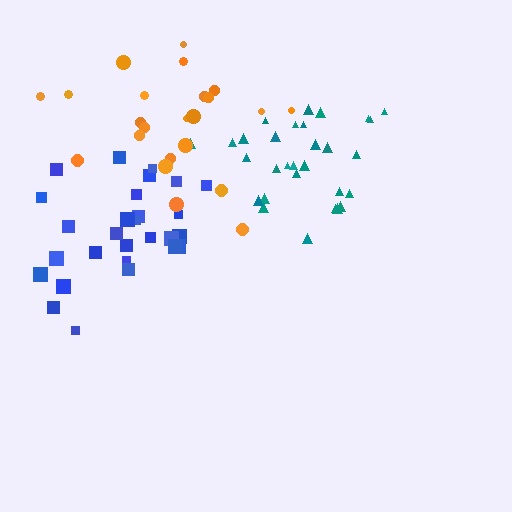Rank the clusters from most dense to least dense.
teal, blue, orange.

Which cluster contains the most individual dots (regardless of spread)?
Teal (30).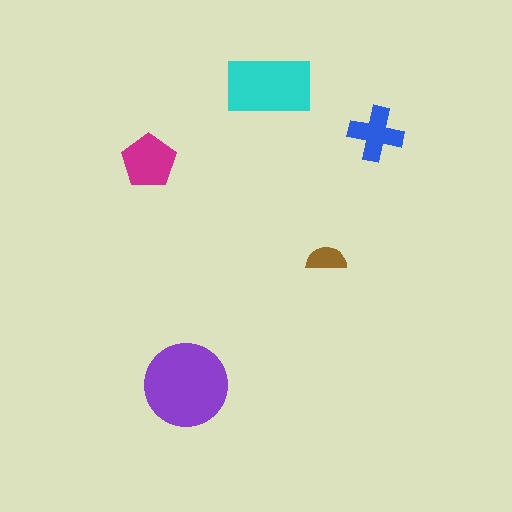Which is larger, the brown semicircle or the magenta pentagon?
The magenta pentagon.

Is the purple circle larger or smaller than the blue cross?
Larger.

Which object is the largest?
The purple circle.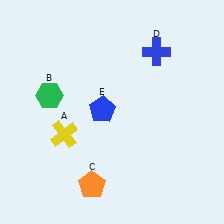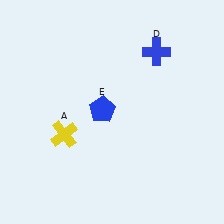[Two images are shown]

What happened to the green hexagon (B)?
The green hexagon (B) was removed in Image 2. It was in the top-left area of Image 1.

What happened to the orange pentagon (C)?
The orange pentagon (C) was removed in Image 2. It was in the bottom-left area of Image 1.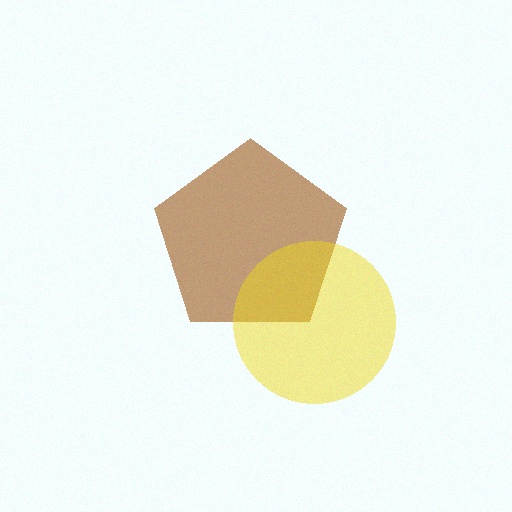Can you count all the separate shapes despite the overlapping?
Yes, there are 2 separate shapes.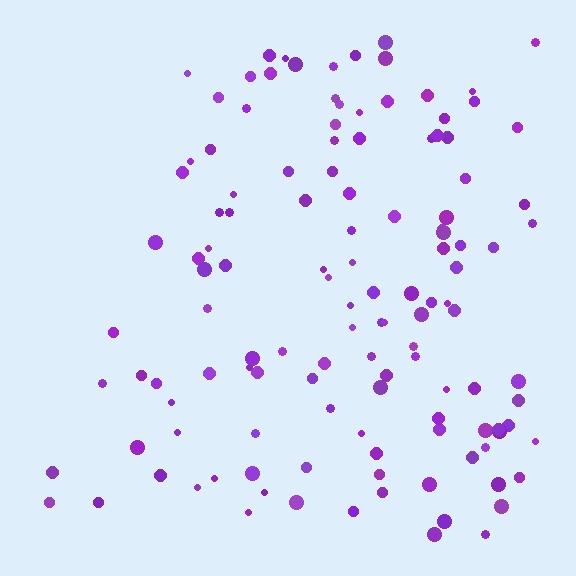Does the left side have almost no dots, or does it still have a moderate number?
Still a moderate number, just noticeably fewer than the right.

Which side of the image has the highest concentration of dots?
The right.